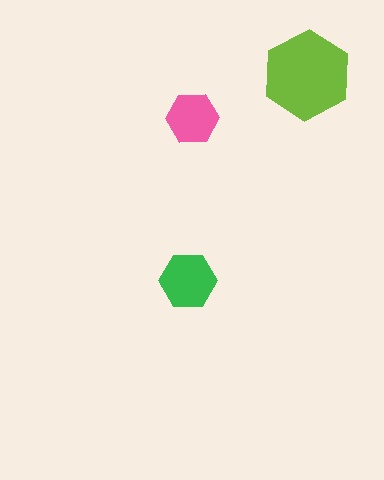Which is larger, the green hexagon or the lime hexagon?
The lime one.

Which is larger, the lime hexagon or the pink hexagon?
The lime one.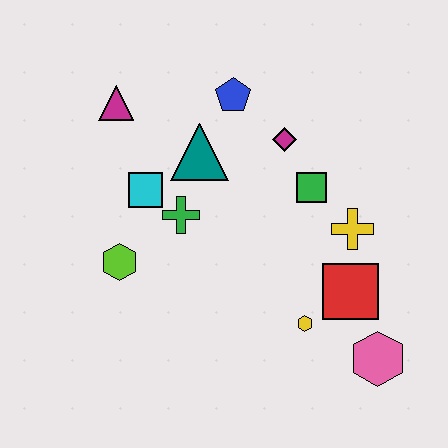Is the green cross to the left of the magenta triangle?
No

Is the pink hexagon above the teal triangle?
No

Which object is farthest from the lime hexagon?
The pink hexagon is farthest from the lime hexagon.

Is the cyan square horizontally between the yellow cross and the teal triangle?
No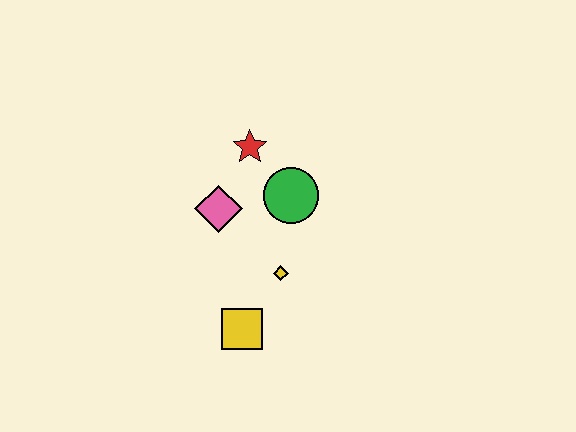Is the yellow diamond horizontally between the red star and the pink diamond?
No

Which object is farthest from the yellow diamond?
The red star is farthest from the yellow diamond.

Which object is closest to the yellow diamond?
The yellow square is closest to the yellow diamond.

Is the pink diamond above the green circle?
No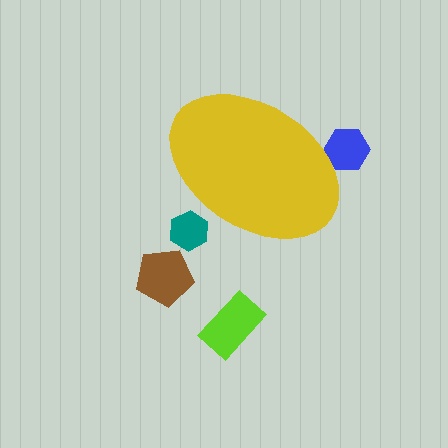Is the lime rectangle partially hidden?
No, the lime rectangle is fully visible.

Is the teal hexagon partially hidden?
Yes, the teal hexagon is partially hidden behind the yellow ellipse.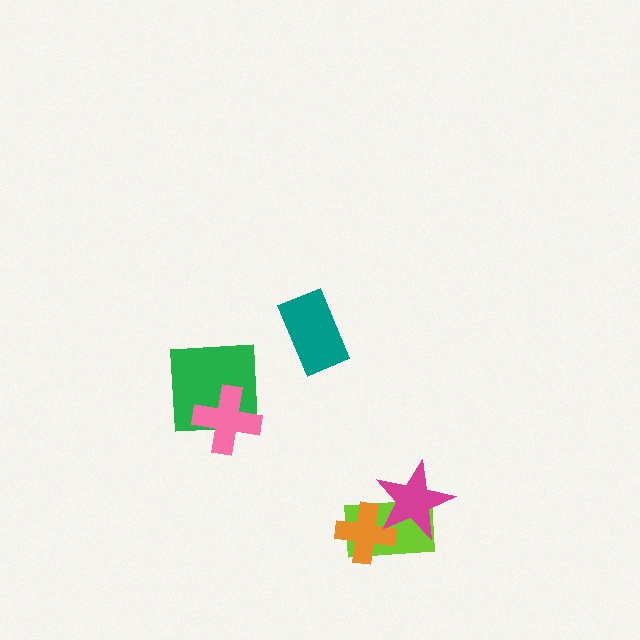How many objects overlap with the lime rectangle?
2 objects overlap with the lime rectangle.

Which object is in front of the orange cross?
The magenta star is in front of the orange cross.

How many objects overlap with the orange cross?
2 objects overlap with the orange cross.